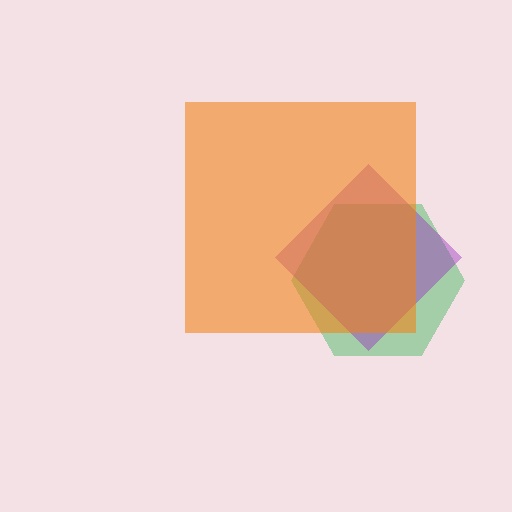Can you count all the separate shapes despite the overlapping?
Yes, there are 3 separate shapes.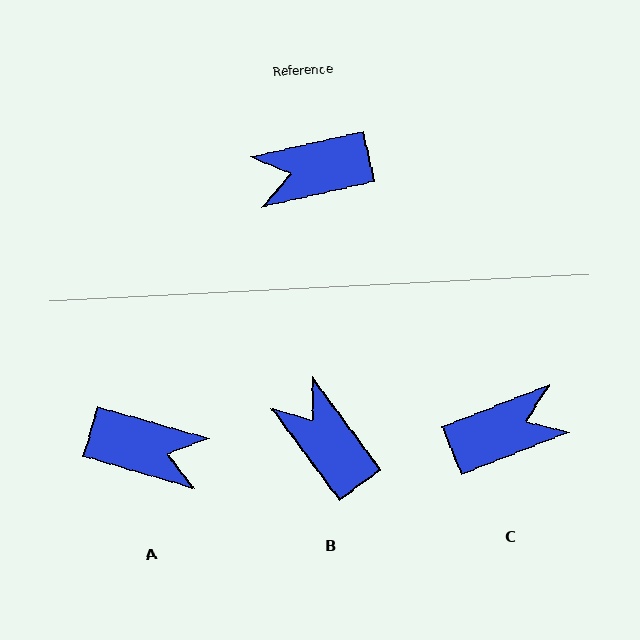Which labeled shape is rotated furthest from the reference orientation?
C, about 171 degrees away.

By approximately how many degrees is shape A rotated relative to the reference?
Approximately 151 degrees counter-clockwise.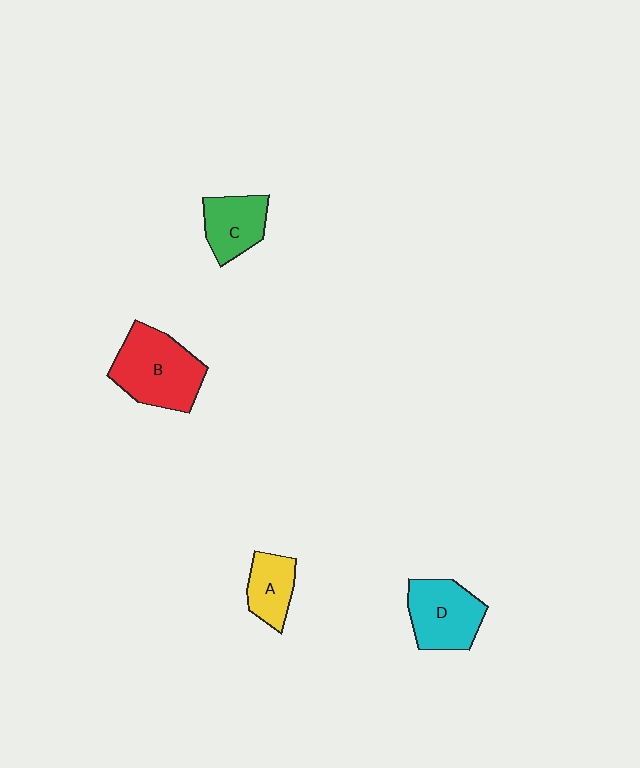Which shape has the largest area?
Shape B (red).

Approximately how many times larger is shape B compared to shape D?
Approximately 1.2 times.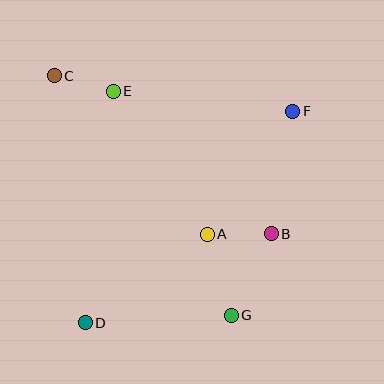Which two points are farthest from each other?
Points C and G are farthest from each other.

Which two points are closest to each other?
Points C and E are closest to each other.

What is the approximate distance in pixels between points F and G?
The distance between F and G is approximately 213 pixels.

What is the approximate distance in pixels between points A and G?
The distance between A and G is approximately 85 pixels.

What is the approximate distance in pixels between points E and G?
The distance between E and G is approximately 253 pixels.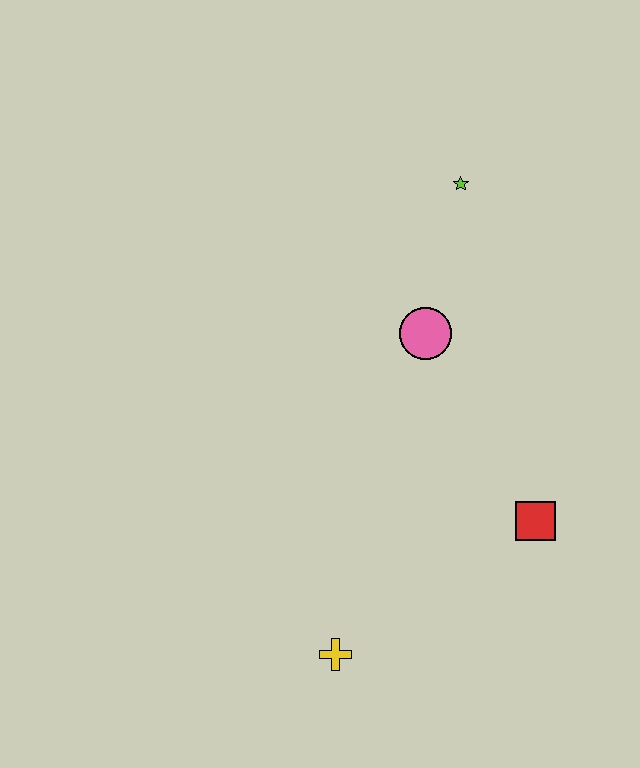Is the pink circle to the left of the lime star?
Yes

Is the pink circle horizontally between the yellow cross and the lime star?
Yes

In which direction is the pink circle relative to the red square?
The pink circle is above the red square.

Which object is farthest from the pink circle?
The yellow cross is farthest from the pink circle.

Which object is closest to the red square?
The pink circle is closest to the red square.